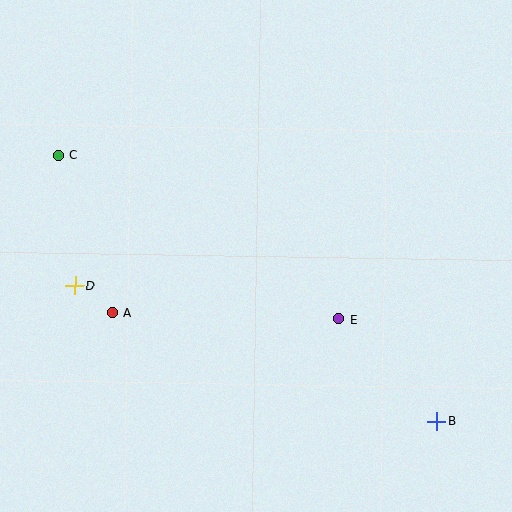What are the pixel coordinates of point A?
Point A is at (112, 312).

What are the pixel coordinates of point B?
Point B is at (437, 421).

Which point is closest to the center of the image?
Point E at (338, 319) is closest to the center.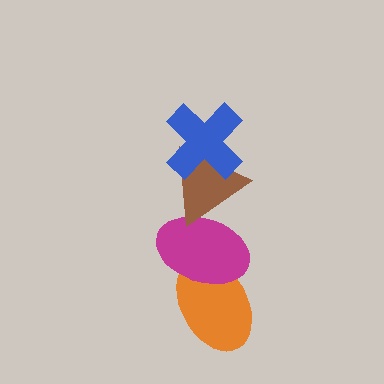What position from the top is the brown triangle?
The brown triangle is 2nd from the top.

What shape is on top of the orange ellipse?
The magenta ellipse is on top of the orange ellipse.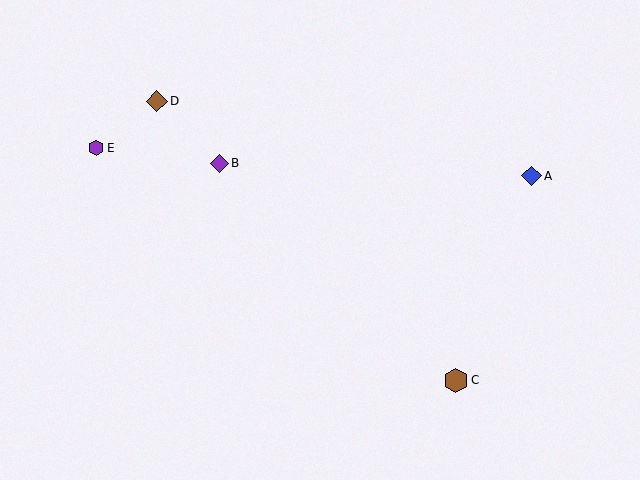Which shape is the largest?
The brown hexagon (labeled C) is the largest.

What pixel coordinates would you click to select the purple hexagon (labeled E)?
Click at (96, 148) to select the purple hexagon E.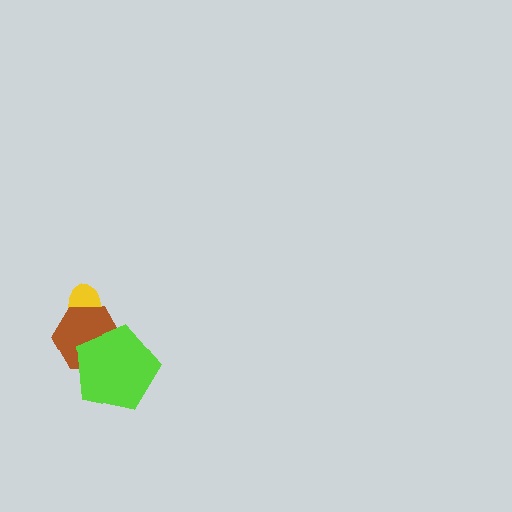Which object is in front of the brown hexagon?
The lime pentagon is in front of the brown hexagon.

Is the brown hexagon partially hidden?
Yes, it is partially covered by another shape.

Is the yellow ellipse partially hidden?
Yes, it is partially covered by another shape.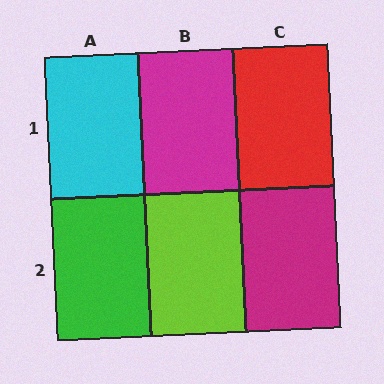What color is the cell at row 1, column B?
Magenta.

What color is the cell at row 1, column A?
Cyan.